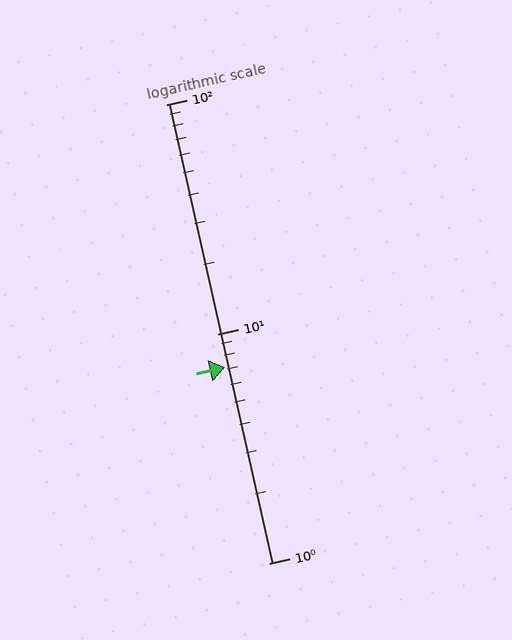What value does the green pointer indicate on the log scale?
The pointer indicates approximately 7.1.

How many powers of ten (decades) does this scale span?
The scale spans 2 decades, from 1 to 100.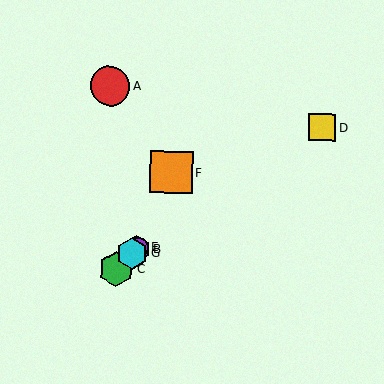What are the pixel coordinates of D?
Object D is at (322, 128).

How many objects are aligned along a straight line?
4 objects (B, C, E, G) are aligned along a straight line.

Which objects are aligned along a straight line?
Objects B, C, E, G are aligned along a straight line.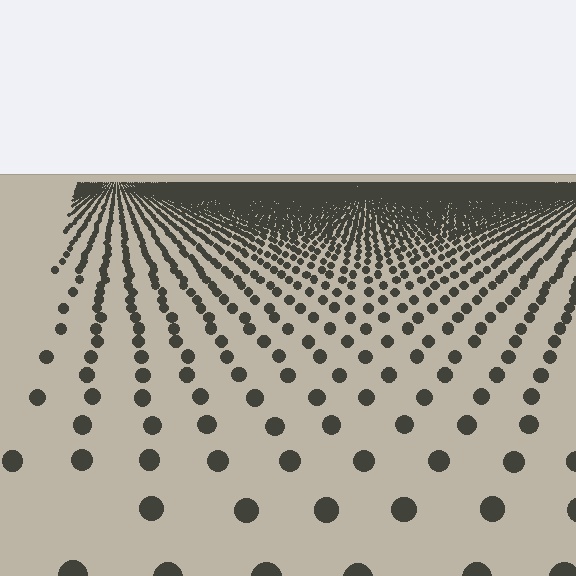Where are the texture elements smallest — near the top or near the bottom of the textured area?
Near the top.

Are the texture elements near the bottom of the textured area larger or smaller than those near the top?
Larger. Near the bottom, elements are closer to the viewer and appear at a bigger on-screen size.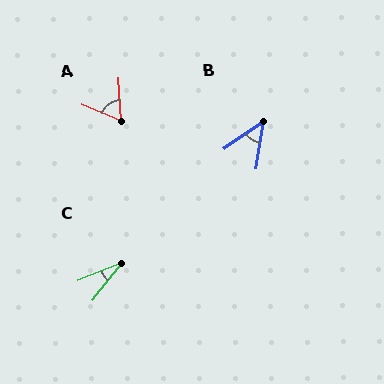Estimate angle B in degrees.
Approximately 46 degrees.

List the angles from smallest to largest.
C (30°), B (46°), A (65°).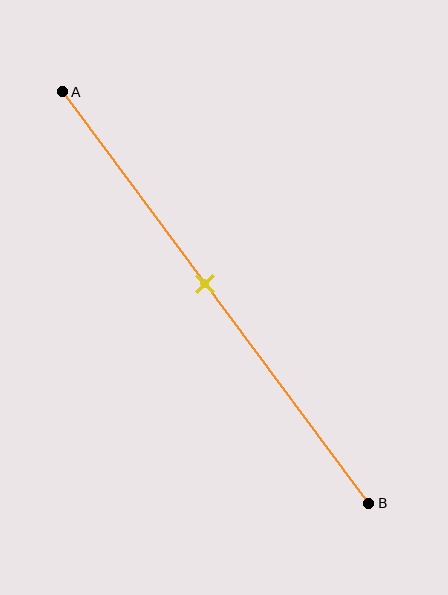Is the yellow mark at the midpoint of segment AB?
No, the mark is at about 45% from A, not at the 50% midpoint.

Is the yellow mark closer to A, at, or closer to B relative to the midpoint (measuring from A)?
The yellow mark is closer to point A than the midpoint of segment AB.